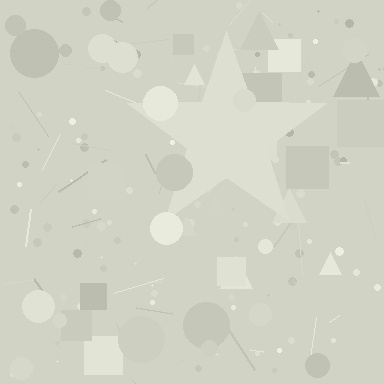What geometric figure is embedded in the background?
A star is embedded in the background.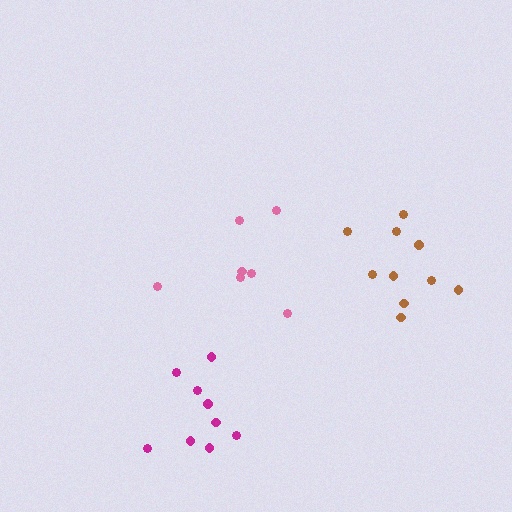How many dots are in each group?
Group 1: 10 dots, Group 2: 9 dots, Group 3: 7 dots (26 total).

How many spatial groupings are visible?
There are 3 spatial groupings.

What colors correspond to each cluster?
The clusters are colored: brown, magenta, pink.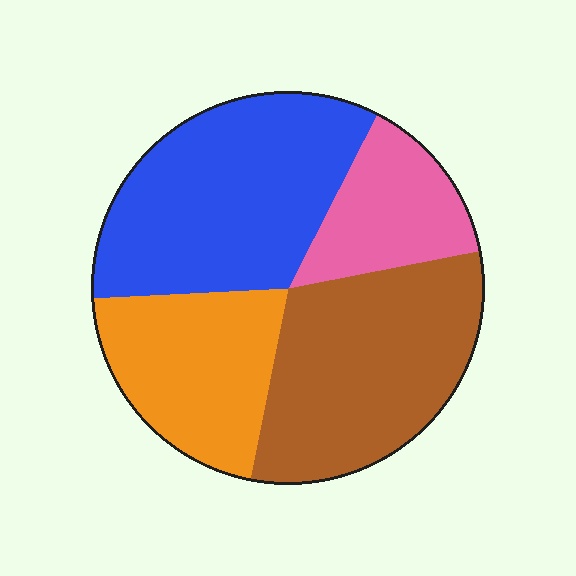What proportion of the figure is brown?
Brown covers roughly 30% of the figure.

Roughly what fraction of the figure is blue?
Blue takes up about one third (1/3) of the figure.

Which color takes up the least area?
Pink, at roughly 15%.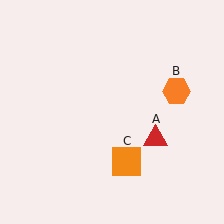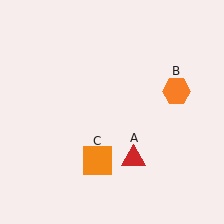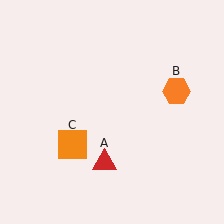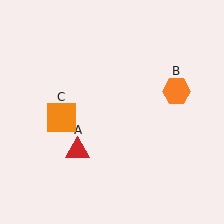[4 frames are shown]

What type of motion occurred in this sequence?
The red triangle (object A), orange square (object C) rotated clockwise around the center of the scene.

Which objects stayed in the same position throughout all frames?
Orange hexagon (object B) remained stationary.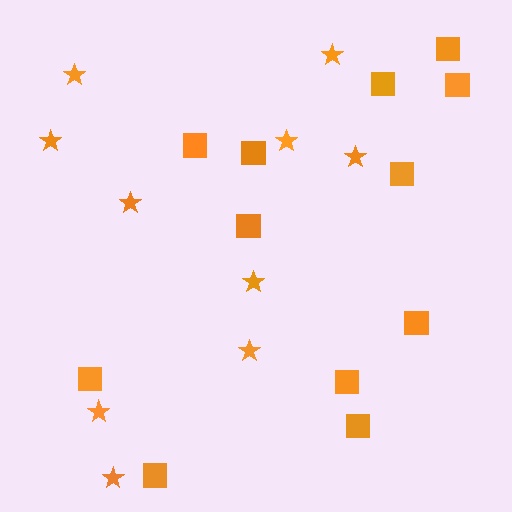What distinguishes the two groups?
There are 2 groups: one group of stars (10) and one group of squares (12).